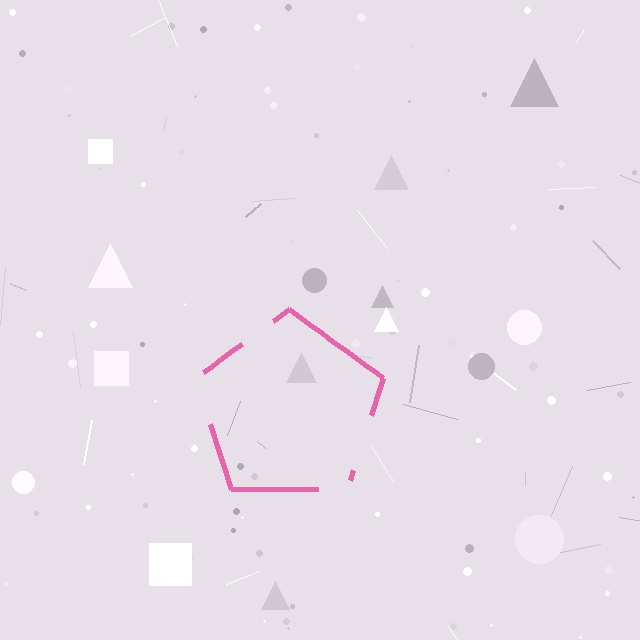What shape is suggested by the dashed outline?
The dashed outline suggests a pentagon.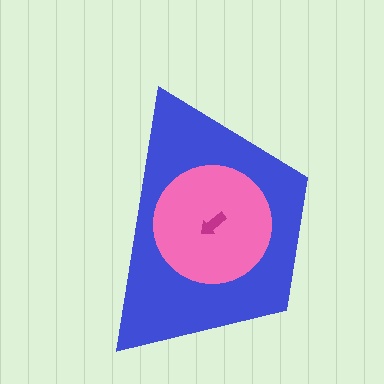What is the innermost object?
The magenta arrow.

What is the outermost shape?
The blue trapezoid.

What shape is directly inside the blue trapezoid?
The pink circle.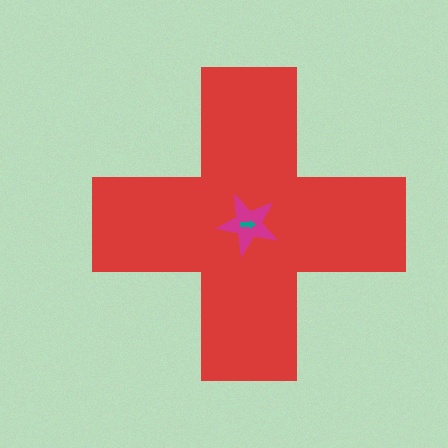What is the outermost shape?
The red cross.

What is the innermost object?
The teal arrow.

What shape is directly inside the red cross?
The magenta star.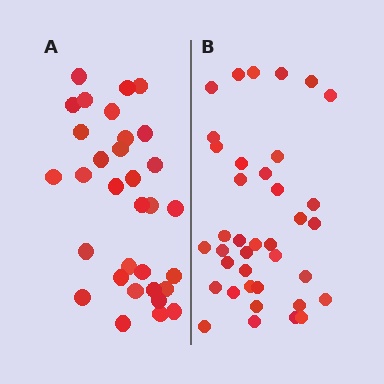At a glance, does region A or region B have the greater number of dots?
Region B (the right region) has more dots.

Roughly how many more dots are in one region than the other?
Region B has about 6 more dots than region A.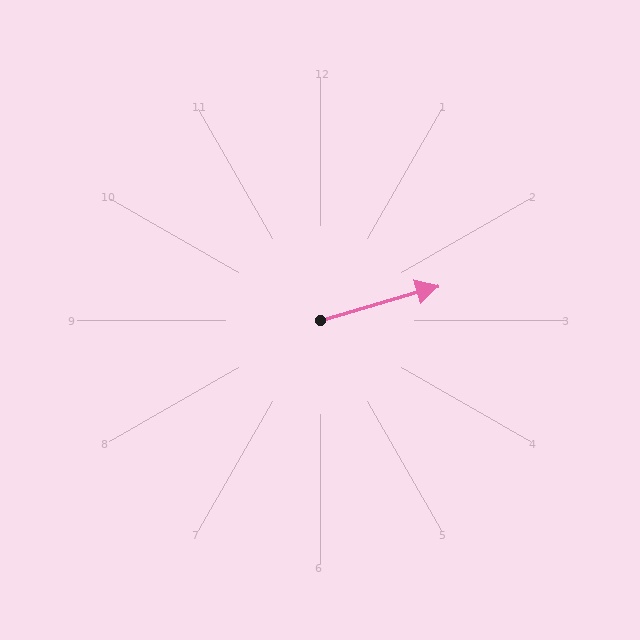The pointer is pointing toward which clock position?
Roughly 2 o'clock.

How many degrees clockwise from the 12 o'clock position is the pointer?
Approximately 74 degrees.